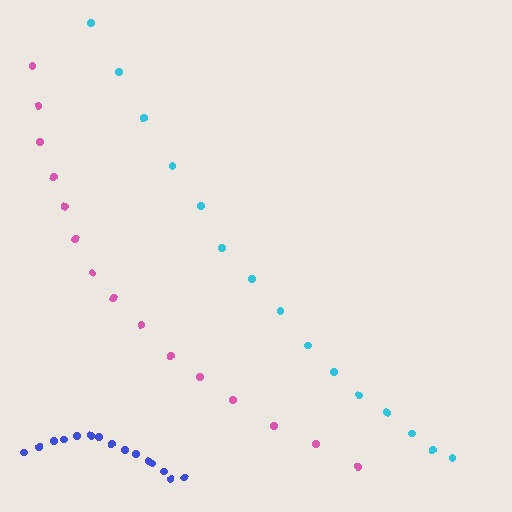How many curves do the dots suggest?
There are 3 distinct paths.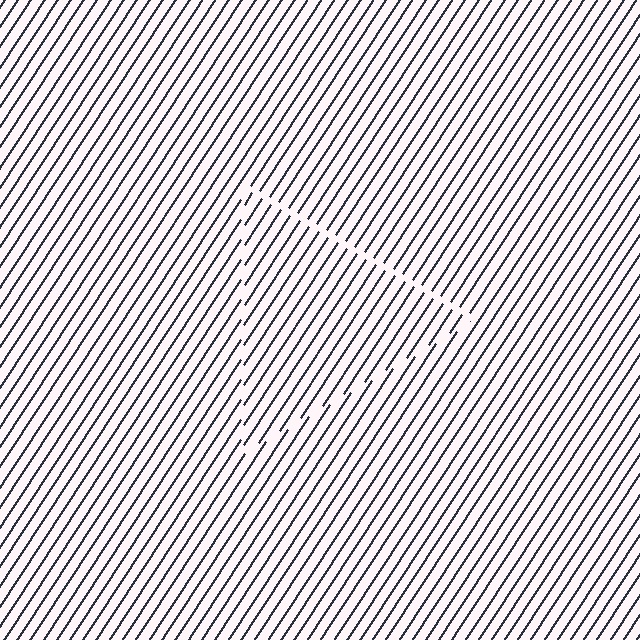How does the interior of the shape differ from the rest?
The interior of the shape contains the same grating, shifted by half a period — the contour is defined by the phase discontinuity where line-ends from the inner and outer gratings abut.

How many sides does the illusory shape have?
3 sides — the line-ends trace a triangle.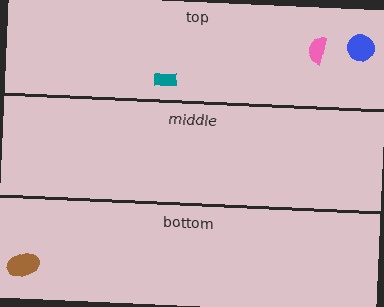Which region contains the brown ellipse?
The bottom region.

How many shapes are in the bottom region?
1.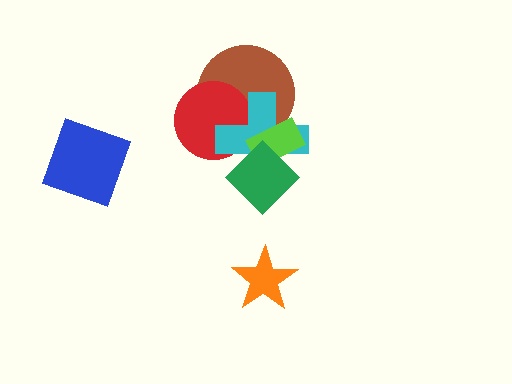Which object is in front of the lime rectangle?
The green diamond is in front of the lime rectangle.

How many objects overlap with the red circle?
2 objects overlap with the red circle.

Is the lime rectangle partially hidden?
Yes, it is partially covered by another shape.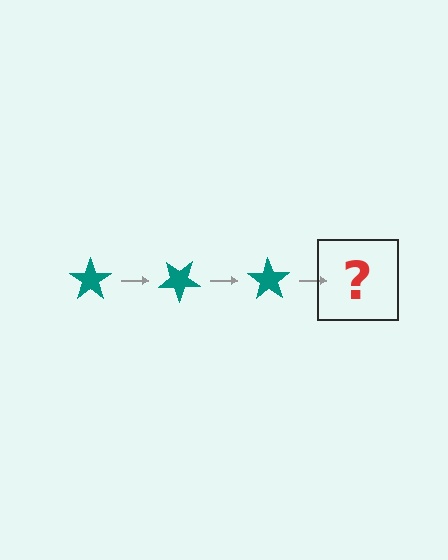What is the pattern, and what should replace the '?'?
The pattern is that the star rotates 35 degrees each step. The '?' should be a teal star rotated 105 degrees.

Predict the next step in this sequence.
The next step is a teal star rotated 105 degrees.